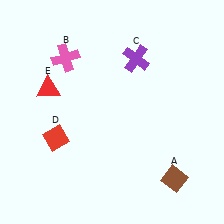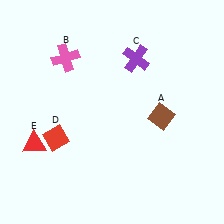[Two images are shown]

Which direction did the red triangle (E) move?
The red triangle (E) moved down.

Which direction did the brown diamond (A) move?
The brown diamond (A) moved up.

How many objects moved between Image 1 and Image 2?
2 objects moved between the two images.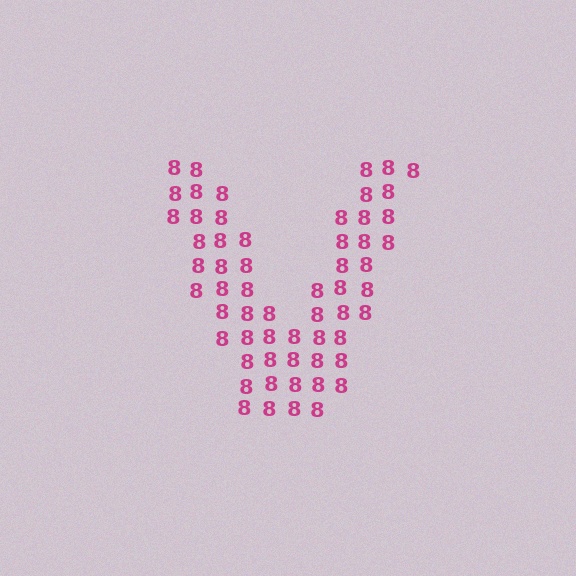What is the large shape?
The large shape is the letter V.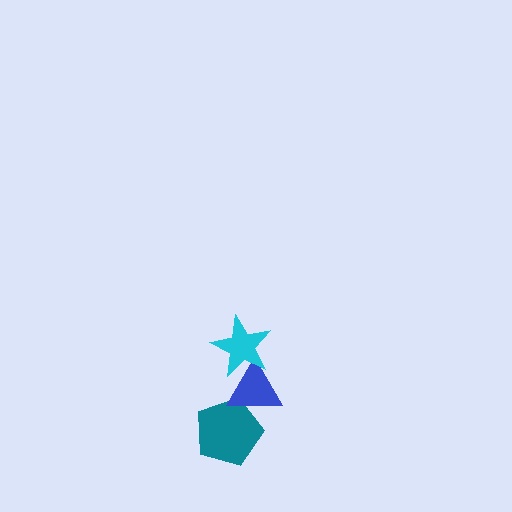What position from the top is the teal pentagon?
The teal pentagon is 3rd from the top.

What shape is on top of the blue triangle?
The cyan star is on top of the blue triangle.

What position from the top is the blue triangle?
The blue triangle is 2nd from the top.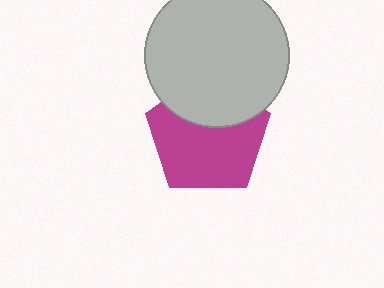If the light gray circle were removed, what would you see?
You would see the complete magenta pentagon.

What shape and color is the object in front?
The object in front is a light gray circle.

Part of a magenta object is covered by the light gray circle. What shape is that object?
It is a pentagon.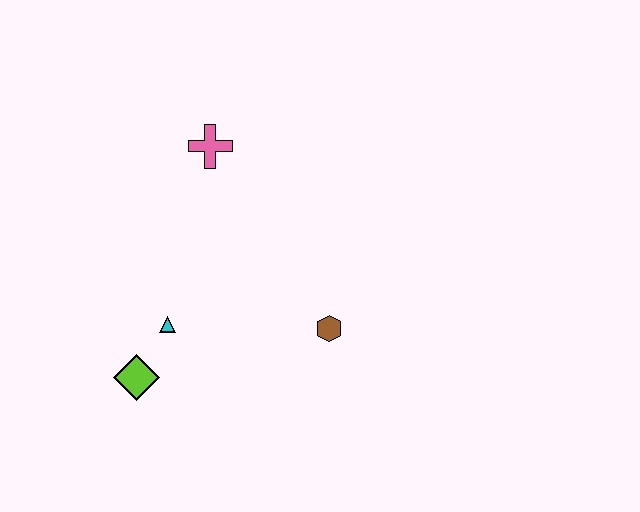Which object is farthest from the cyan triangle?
The pink cross is farthest from the cyan triangle.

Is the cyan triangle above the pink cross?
No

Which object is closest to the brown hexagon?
The cyan triangle is closest to the brown hexagon.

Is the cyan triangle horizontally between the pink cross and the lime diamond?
Yes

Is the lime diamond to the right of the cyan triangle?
No